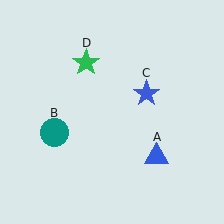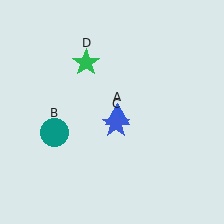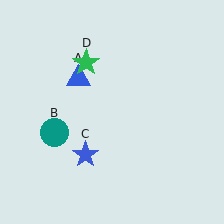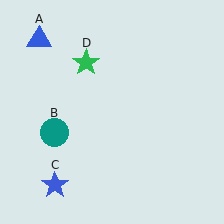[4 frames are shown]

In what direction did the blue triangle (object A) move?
The blue triangle (object A) moved up and to the left.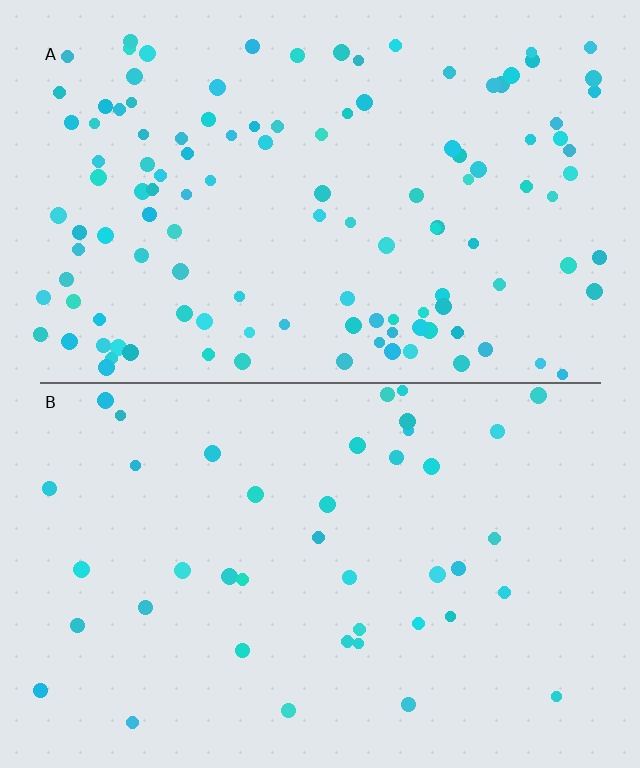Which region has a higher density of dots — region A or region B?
A (the top).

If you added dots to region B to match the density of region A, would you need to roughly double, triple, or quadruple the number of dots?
Approximately triple.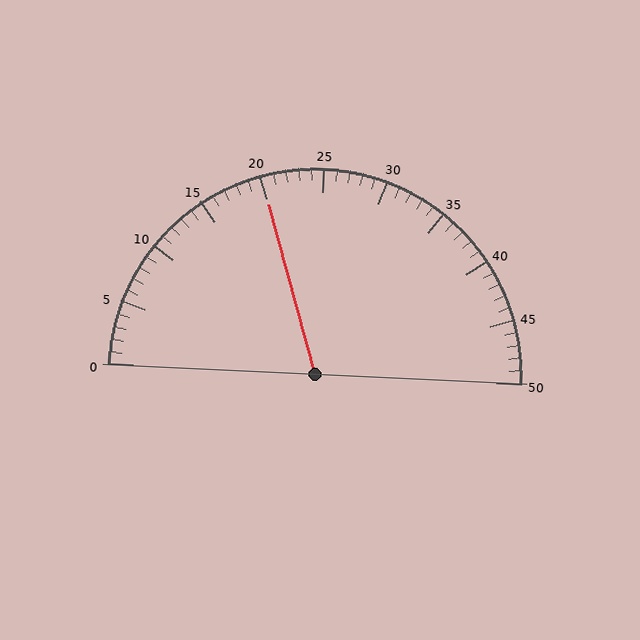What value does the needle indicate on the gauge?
The needle indicates approximately 20.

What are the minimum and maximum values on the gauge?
The gauge ranges from 0 to 50.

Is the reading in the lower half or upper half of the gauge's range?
The reading is in the lower half of the range (0 to 50).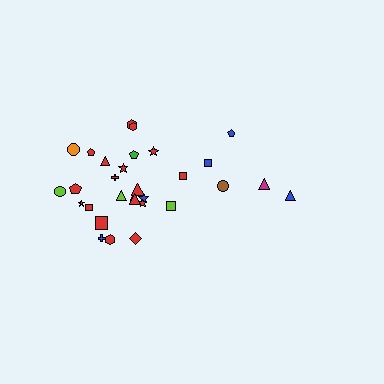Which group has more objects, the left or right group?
The left group.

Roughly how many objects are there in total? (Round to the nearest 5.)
Roughly 30 objects in total.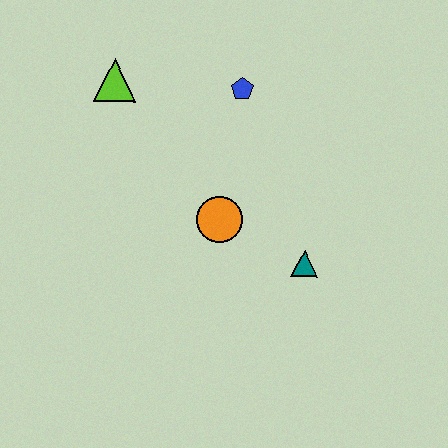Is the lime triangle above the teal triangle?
Yes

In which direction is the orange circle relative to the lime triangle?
The orange circle is below the lime triangle.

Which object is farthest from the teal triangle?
The lime triangle is farthest from the teal triangle.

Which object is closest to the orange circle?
The teal triangle is closest to the orange circle.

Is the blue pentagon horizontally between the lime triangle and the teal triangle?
Yes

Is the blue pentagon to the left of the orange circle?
No